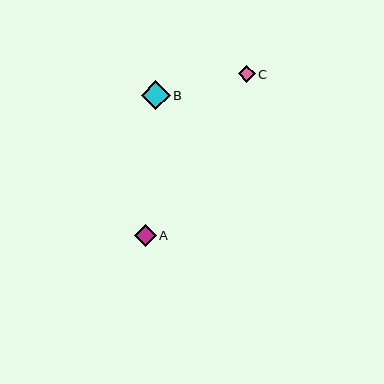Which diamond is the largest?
Diamond B is the largest with a size of approximately 29 pixels.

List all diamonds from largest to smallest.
From largest to smallest: B, A, C.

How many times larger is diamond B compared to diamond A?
Diamond B is approximately 1.3 times the size of diamond A.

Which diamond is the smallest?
Diamond C is the smallest with a size of approximately 17 pixels.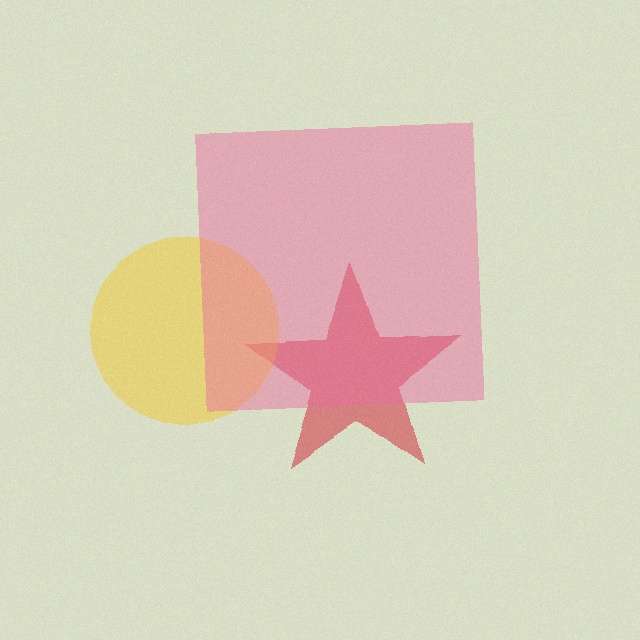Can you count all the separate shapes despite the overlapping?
Yes, there are 3 separate shapes.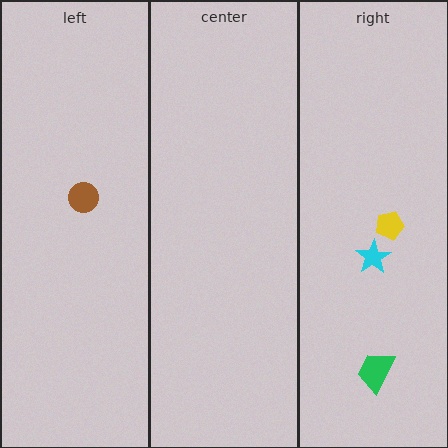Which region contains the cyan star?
The right region.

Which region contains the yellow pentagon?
The right region.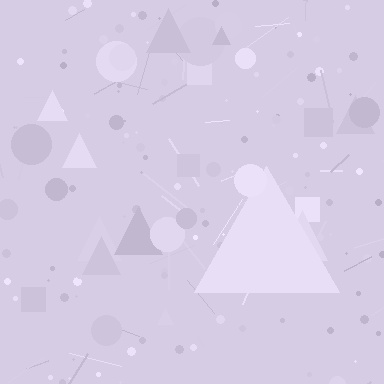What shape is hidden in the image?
A triangle is hidden in the image.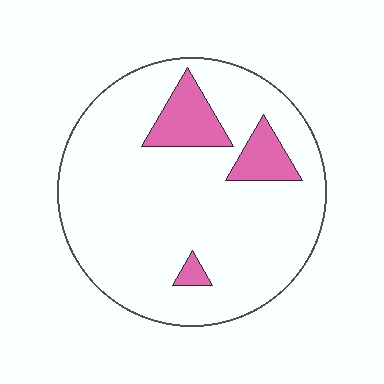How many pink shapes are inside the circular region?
3.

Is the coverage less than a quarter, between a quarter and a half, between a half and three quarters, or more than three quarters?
Less than a quarter.